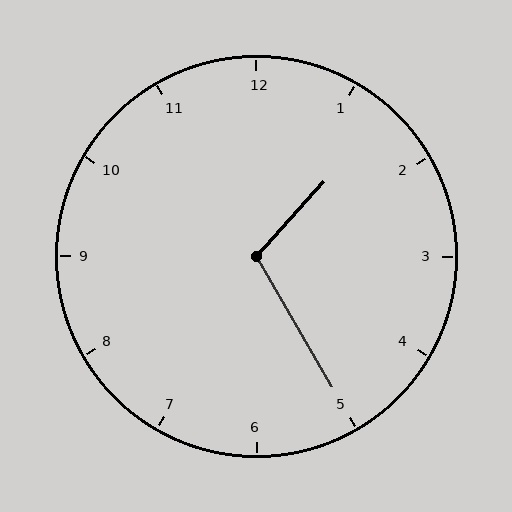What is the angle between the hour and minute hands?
Approximately 108 degrees.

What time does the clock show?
1:25.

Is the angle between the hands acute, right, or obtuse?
It is obtuse.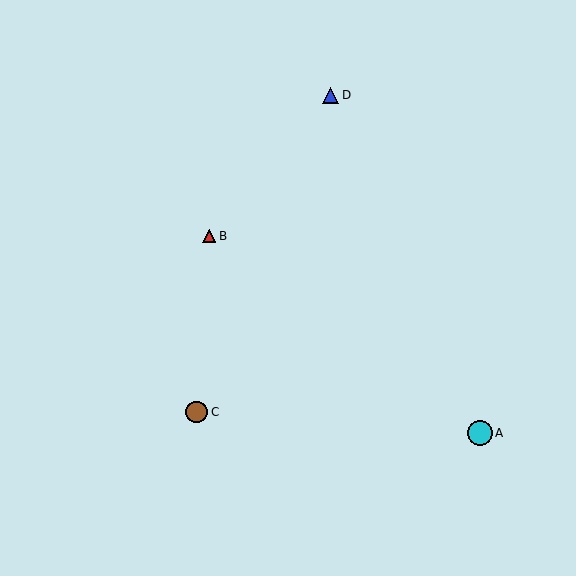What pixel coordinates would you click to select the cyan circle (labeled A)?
Click at (480, 433) to select the cyan circle A.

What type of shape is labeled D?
Shape D is a blue triangle.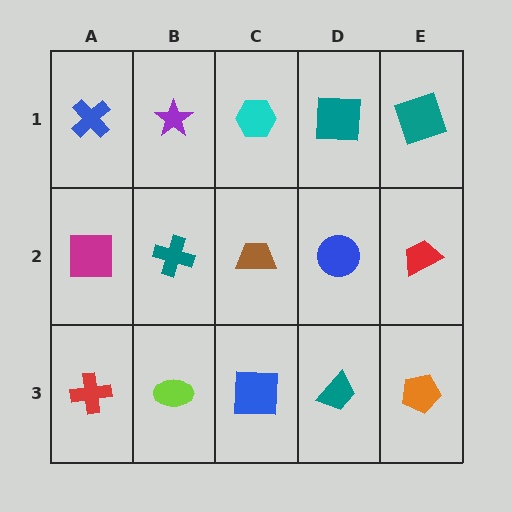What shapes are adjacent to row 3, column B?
A teal cross (row 2, column B), a red cross (row 3, column A), a blue square (row 3, column C).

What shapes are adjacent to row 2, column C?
A cyan hexagon (row 1, column C), a blue square (row 3, column C), a teal cross (row 2, column B), a blue circle (row 2, column D).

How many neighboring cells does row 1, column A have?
2.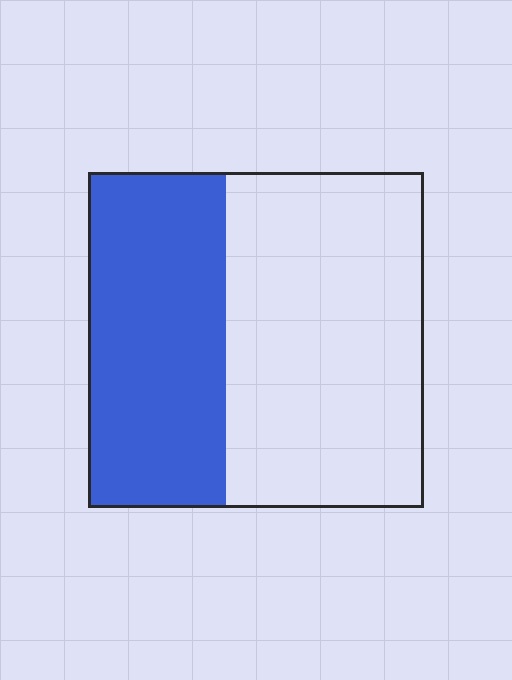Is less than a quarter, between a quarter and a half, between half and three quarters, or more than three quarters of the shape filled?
Between a quarter and a half.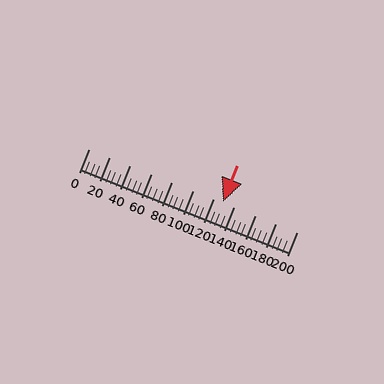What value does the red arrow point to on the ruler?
The red arrow points to approximately 129.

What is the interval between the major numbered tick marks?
The major tick marks are spaced 20 units apart.